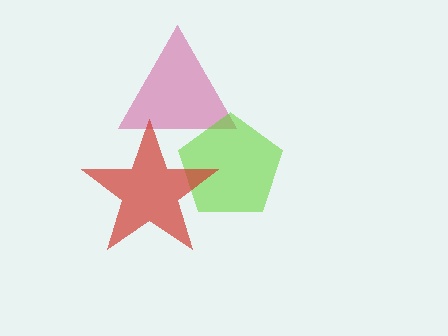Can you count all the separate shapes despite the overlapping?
Yes, there are 3 separate shapes.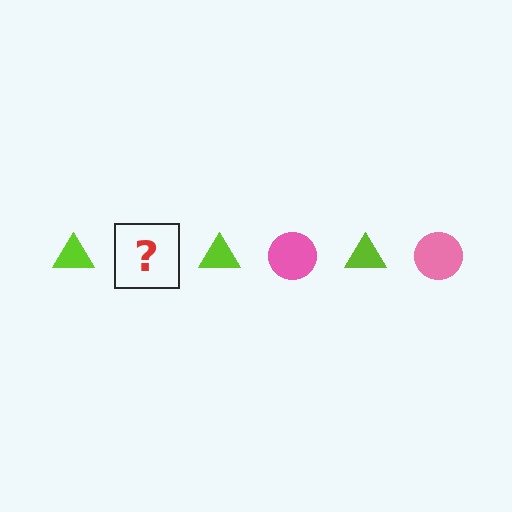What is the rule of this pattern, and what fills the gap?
The rule is that the pattern alternates between lime triangle and pink circle. The gap should be filled with a pink circle.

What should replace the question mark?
The question mark should be replaced with a pink circle.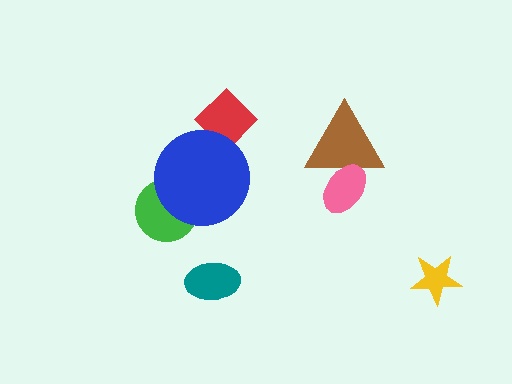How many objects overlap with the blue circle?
2 objects overlap with the blue circle.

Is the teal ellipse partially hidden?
No, no other shape covers it.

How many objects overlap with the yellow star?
0 objects overlap with the yellow star.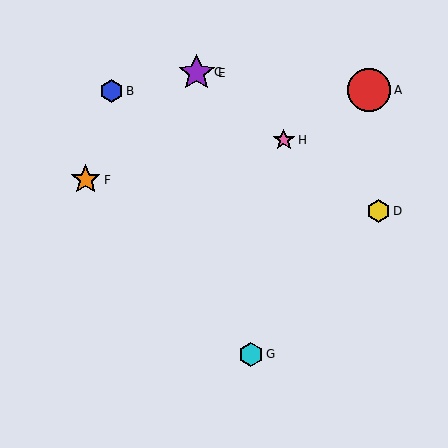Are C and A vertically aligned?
No, C is at x≈197 and A is at x≈369.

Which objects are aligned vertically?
Objects C, E are aligned vertically.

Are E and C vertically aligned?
Yes, both are at x≈197.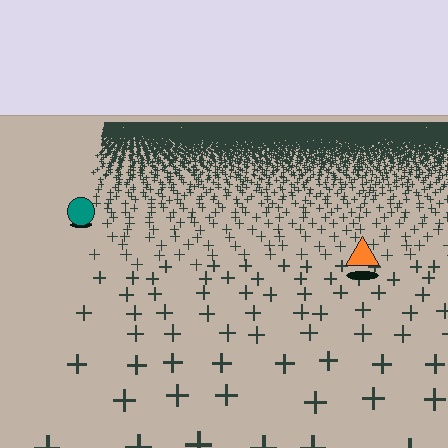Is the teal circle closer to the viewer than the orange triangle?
No. The orange triangle is closer — you can tell from the texture gradient: the ground texture is coarser near it.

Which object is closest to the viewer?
The orange triangle is closest. The texture marks near it are larger and more spread out.